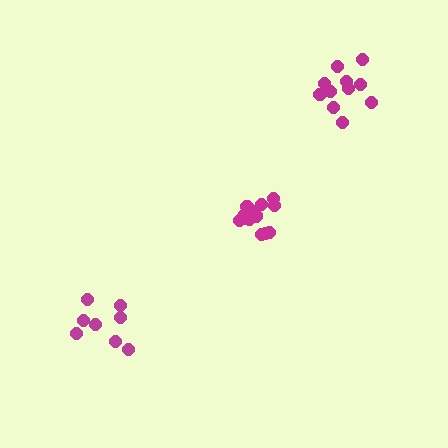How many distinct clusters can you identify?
There are 3 distinct clusters.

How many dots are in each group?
Group 1: 14 dots, Group 2: 8 dots, Group 3: 11 dots (33 total).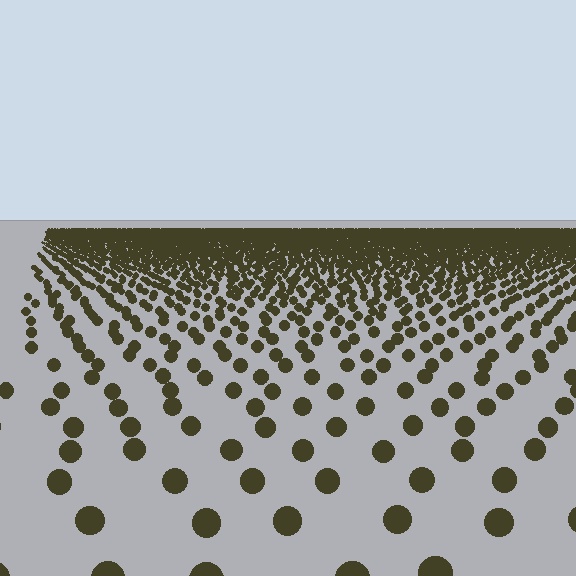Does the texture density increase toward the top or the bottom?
Density increases toward the top.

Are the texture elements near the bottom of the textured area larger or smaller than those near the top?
Larger. Near the bottom, elements are closer to the viewer and appear at a bigger on-screen size.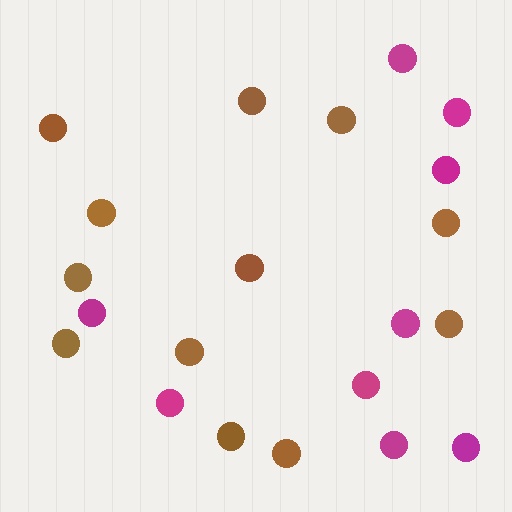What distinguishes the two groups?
There are 2 groups: one group of brown circles (12) and one group of magenta circles (9).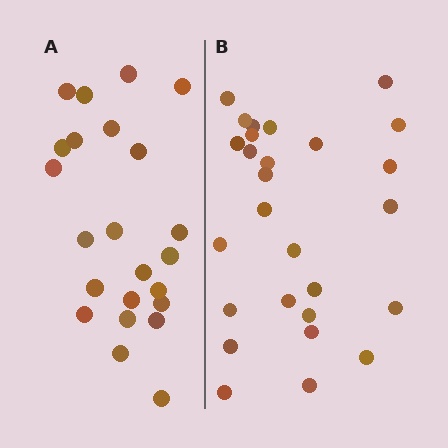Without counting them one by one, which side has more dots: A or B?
Region B (the right region) has more dots.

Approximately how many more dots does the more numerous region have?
Region B has about 4 more dots than region A.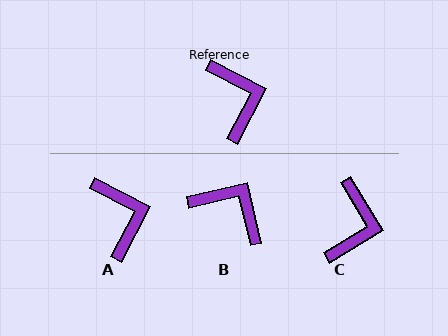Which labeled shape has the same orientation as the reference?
A.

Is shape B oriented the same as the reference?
No, it is off by about 41 degrees.